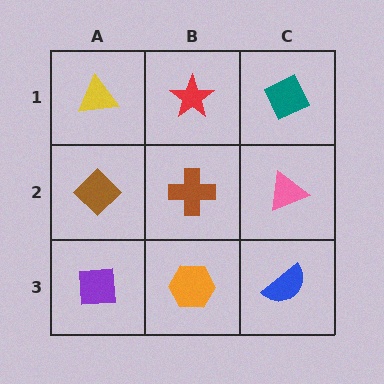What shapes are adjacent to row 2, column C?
A teal diamond (row 1, column C), a blue semicircle (row 3, column C), a brown cross (row 2, column B).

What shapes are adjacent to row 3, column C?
A pink triangle (row 2, column C), an orange hexagon (row 3, column B).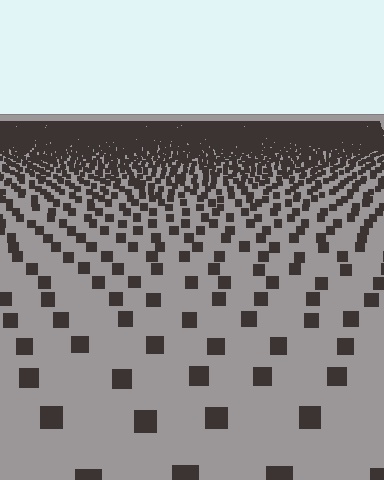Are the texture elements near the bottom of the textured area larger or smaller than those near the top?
Larger. Near the bottom, elements are closer to the viewer and appear at a bigger on-screen size.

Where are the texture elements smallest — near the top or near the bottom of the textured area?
Near the top.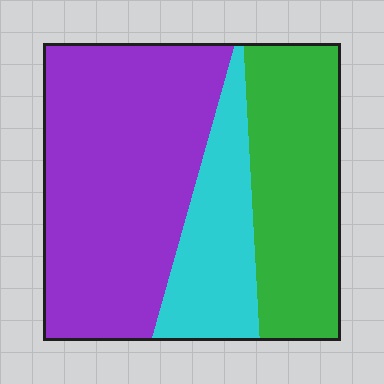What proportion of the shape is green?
Green takes up about one third (1/3) of the shape.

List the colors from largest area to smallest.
From largest to smallest: purple, green, cyan.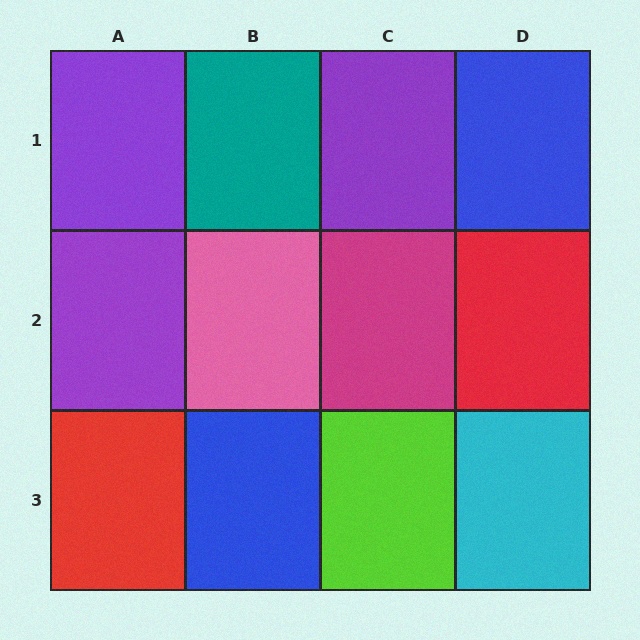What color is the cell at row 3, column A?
Red.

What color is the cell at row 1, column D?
Blue.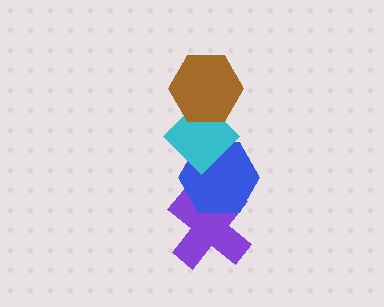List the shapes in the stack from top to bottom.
From top to bottom: the brown hexagon, the cyan diamond, the blue hexagon, the purple cross.